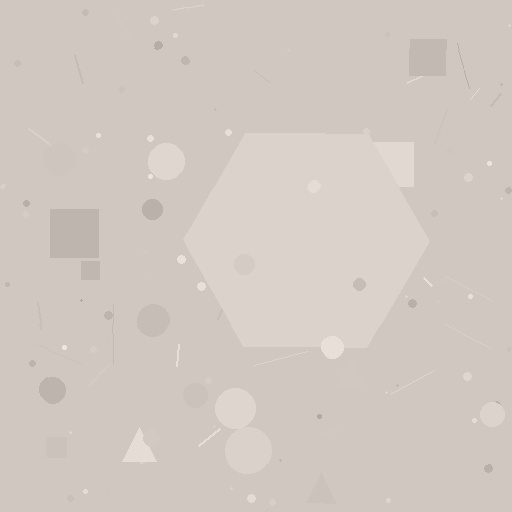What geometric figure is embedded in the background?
A hexagon is embedded in the background.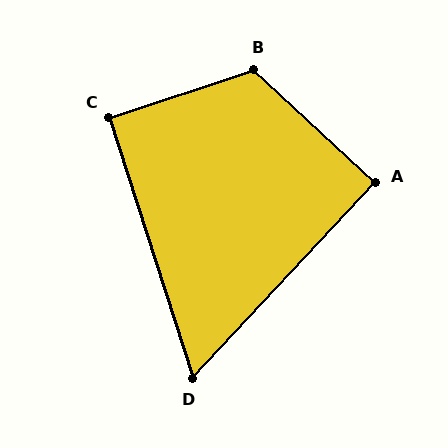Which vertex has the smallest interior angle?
D, at approximately 61 degrees.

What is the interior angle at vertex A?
Approximately 90 degrees (approximately right).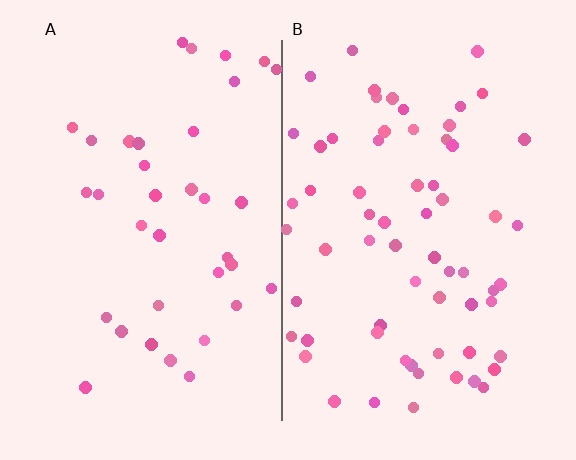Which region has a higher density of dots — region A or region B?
B (the right).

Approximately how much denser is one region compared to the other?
Approximately 1.8× — region B over region A.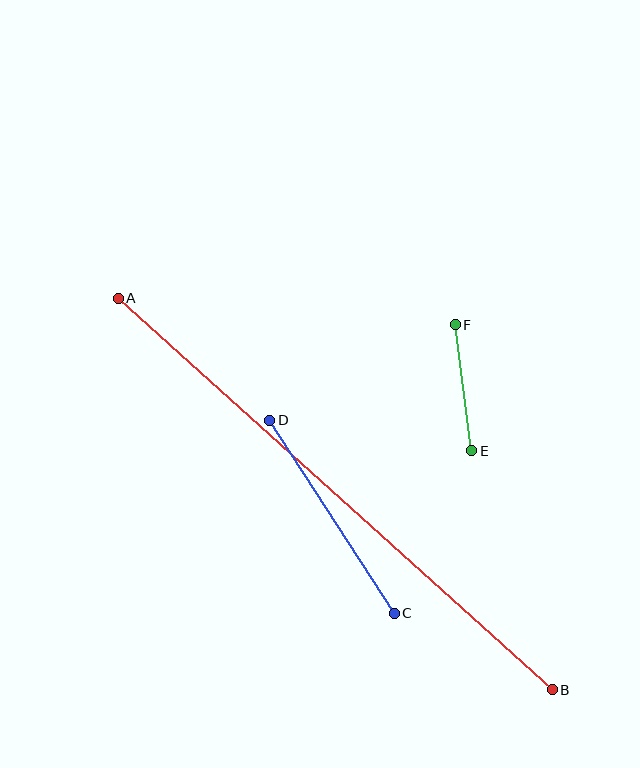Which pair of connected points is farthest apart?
Points A and B are farthest apart.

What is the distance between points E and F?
The distance is approximately 127 pixels.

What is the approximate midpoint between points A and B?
The midpoint is at approximately (335, 494) pixels.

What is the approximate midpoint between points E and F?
The midpoint is at approximately (463, 388) pixels.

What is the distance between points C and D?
The distance is approximately 230 pixels.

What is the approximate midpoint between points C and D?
The midpoint is at approximately (332, 517) pixels.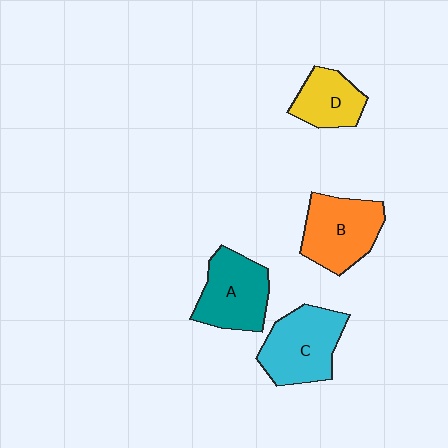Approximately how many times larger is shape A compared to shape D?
Approximately 1.4 times.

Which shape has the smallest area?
Shape D (yellow).